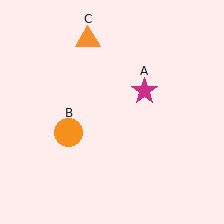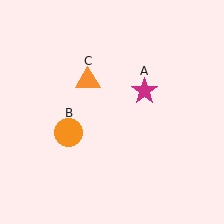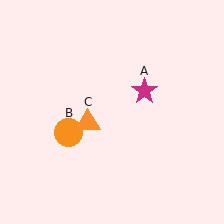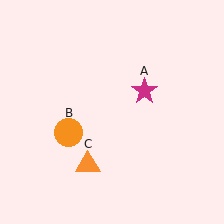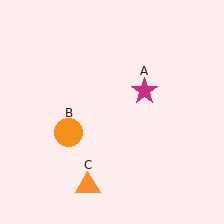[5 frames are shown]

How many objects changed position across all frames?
1 object changed position: orange triangle (object C).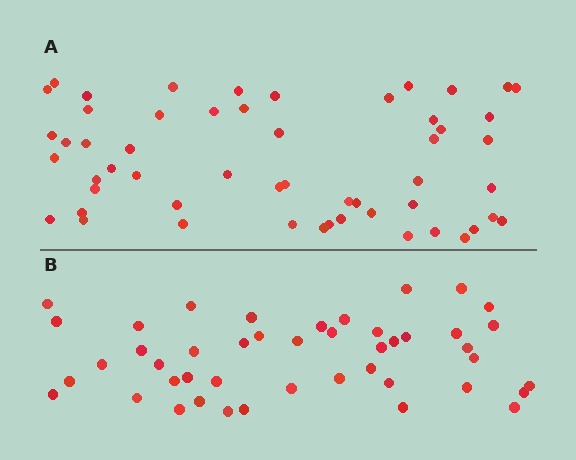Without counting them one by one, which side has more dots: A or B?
Region A (the top region) has more dots.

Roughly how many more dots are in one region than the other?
Region A has roughly 8 or so more dots than region B.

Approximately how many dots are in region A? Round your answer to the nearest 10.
About 50 dots. (The exact count is 54, which rounds to 50.)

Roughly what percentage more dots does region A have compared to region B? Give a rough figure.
About 20% more.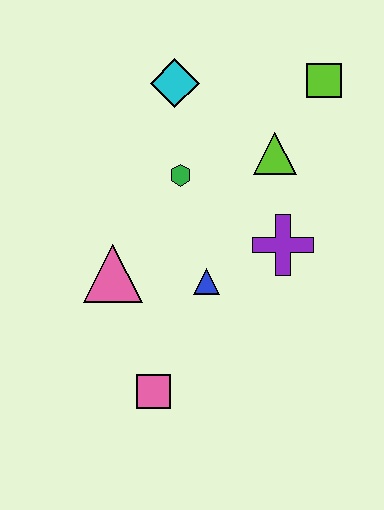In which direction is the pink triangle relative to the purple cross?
The pink triangle is to the left of the purple cross.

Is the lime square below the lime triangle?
No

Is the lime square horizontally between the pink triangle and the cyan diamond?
No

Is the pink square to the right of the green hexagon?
No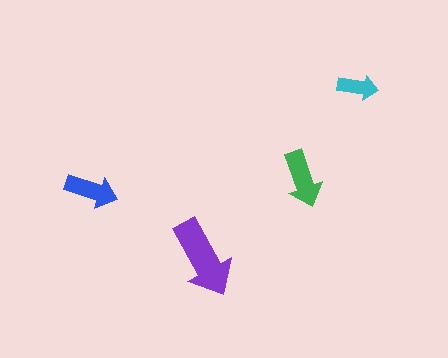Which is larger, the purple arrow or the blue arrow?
The purple one.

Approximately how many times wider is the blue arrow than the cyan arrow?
About 1.5 times wider.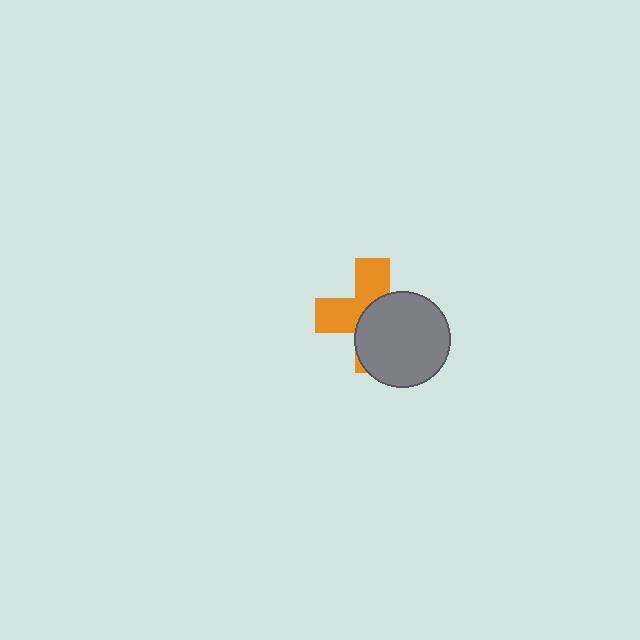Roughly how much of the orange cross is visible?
About half of it is visible (roughly 46%).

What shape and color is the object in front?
The object in front is a gray circle.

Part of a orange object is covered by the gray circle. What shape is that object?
It is a cross.